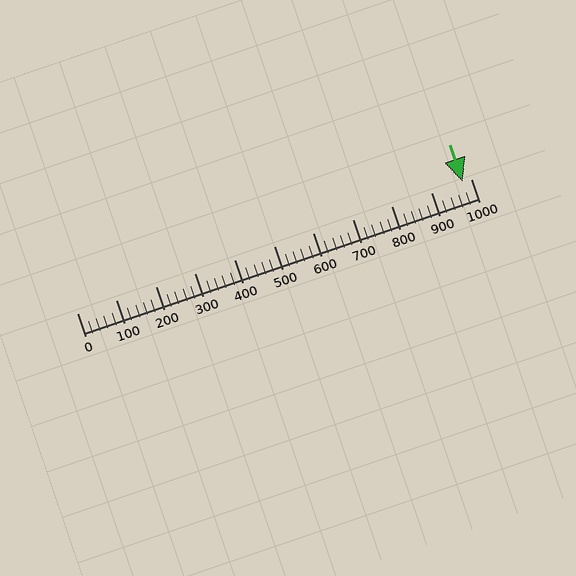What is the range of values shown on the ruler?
The ruler shows values from 0 to 1000.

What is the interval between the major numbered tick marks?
The major tick marks are spaced 100 units apart.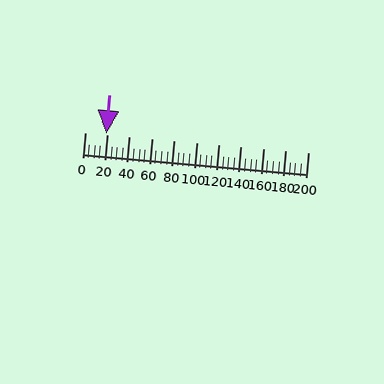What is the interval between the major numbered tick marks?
The major tick marks are spaced 20 units apart.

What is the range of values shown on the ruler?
The ruler shows values from 0 to 200.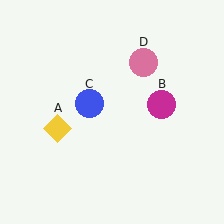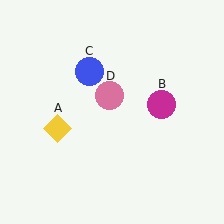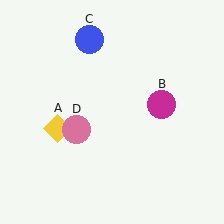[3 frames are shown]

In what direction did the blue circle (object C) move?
The blue circle (object C) moved up.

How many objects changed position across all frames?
2 objects changed position: blue circle (object C), pink circle (object D).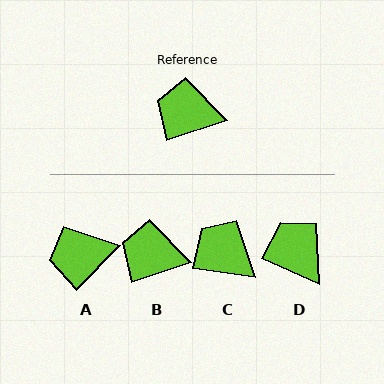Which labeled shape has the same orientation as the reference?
B.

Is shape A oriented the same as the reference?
No, it is off by about 28 degrees.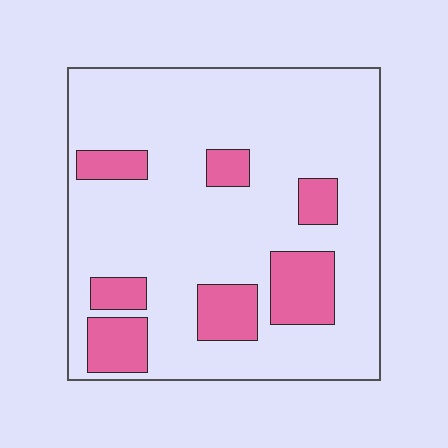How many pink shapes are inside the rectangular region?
7.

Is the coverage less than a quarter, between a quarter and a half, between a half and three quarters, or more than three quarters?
Less than a quarter.